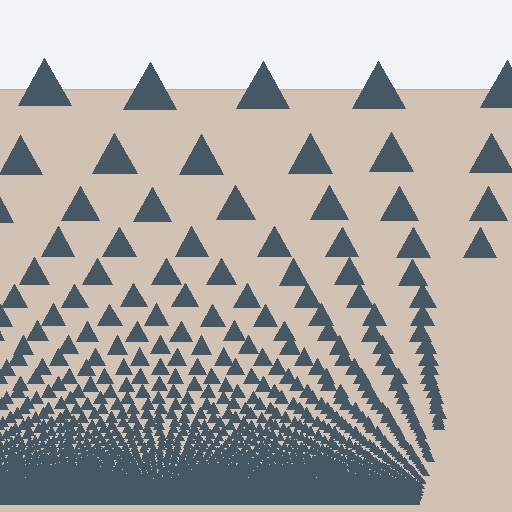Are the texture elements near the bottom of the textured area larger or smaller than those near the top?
Smaller. The gradient is inverted — elements near the bottom are smaller and denser.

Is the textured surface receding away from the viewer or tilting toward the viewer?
The surface appears to tilt toward the viewer. Texture elements get larger and sparser toward the top.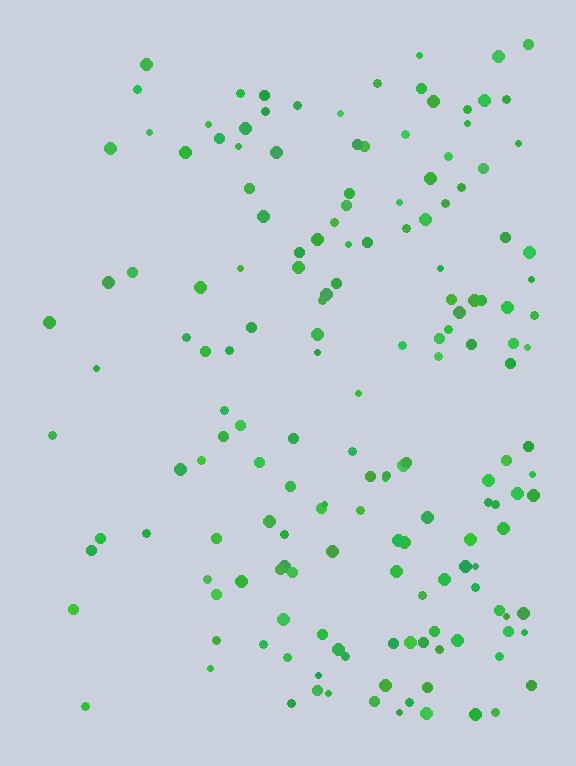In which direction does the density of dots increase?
From left to right, with the right side densest.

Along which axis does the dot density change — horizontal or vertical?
Horizontal.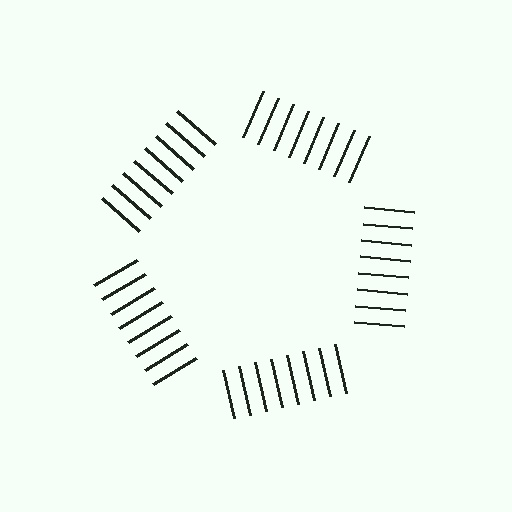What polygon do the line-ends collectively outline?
An illusory pentagon — the line segments terminate on its edges but no continuous stroke is drawn.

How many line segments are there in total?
40 — 8 along each of the 5 edges.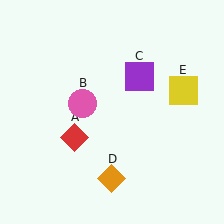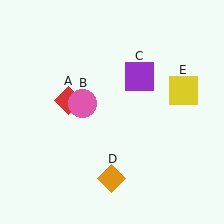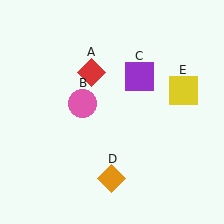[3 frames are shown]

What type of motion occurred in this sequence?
The red diamond (object A) rotated clockwise around the center of the scene.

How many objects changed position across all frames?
1 object changed position: red diamond (object A).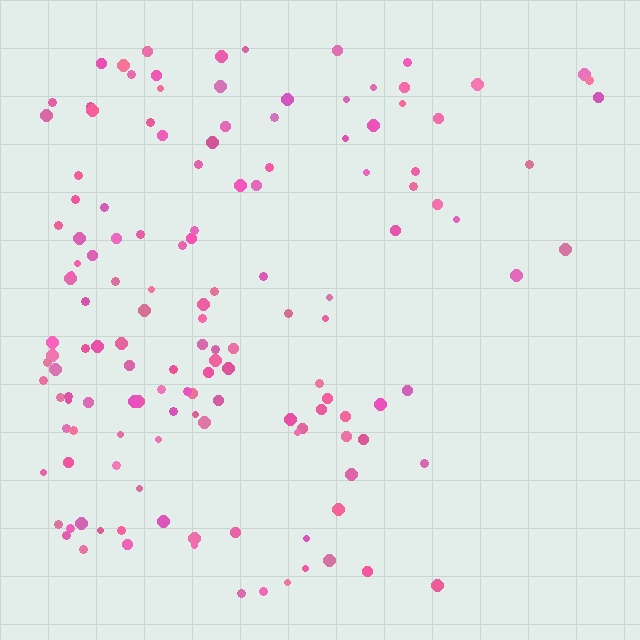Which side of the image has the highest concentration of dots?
The left.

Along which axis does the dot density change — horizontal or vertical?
Horizontal.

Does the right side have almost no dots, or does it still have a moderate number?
Still a moderate number, just noticeably fewer than the left.